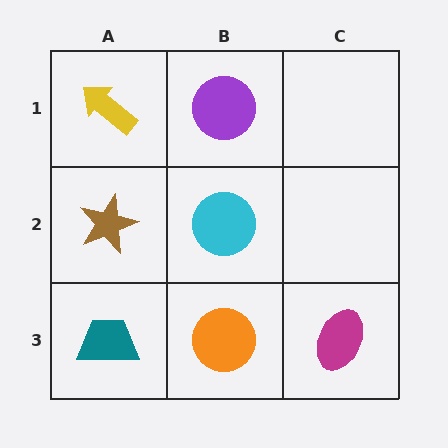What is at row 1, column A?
A yellow arrow.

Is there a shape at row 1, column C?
No, that cell is empty.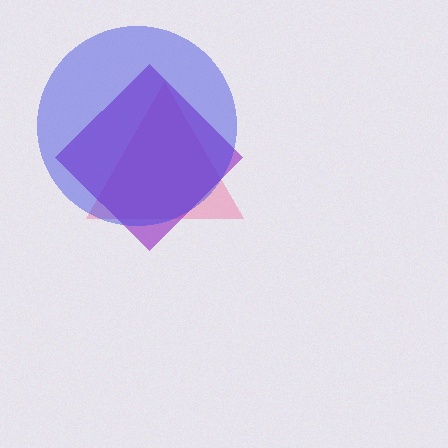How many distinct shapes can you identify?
There are 3 distinct shapes: a pink triangle, a purple diamond, a blue circle.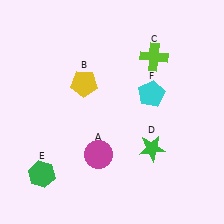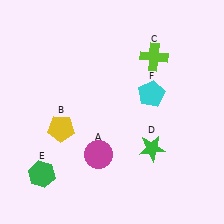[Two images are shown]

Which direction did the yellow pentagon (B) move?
The yellow pentagon (B) moved down.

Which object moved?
The yellow pentagon (B) moved down.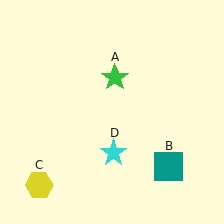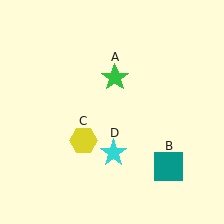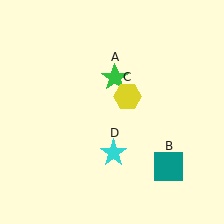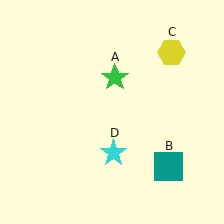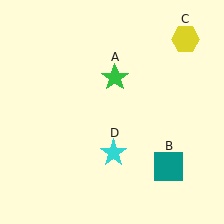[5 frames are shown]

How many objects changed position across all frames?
1 object changed position: yellow hexagon (object C).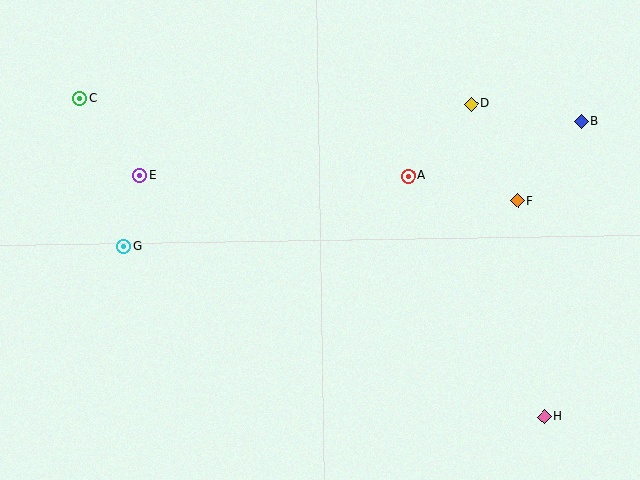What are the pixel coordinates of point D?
Point D is at (471, 104).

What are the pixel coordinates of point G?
Point G is at (124, 246).